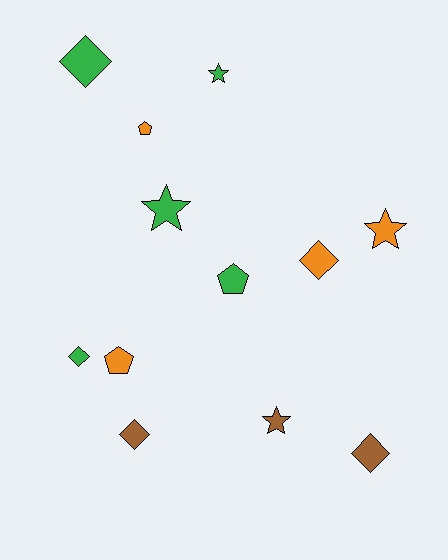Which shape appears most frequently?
Diamond, with 5 objects.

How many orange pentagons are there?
There are 2 orange pentagons.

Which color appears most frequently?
Green, with 5 objects.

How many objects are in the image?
There are 12 objects.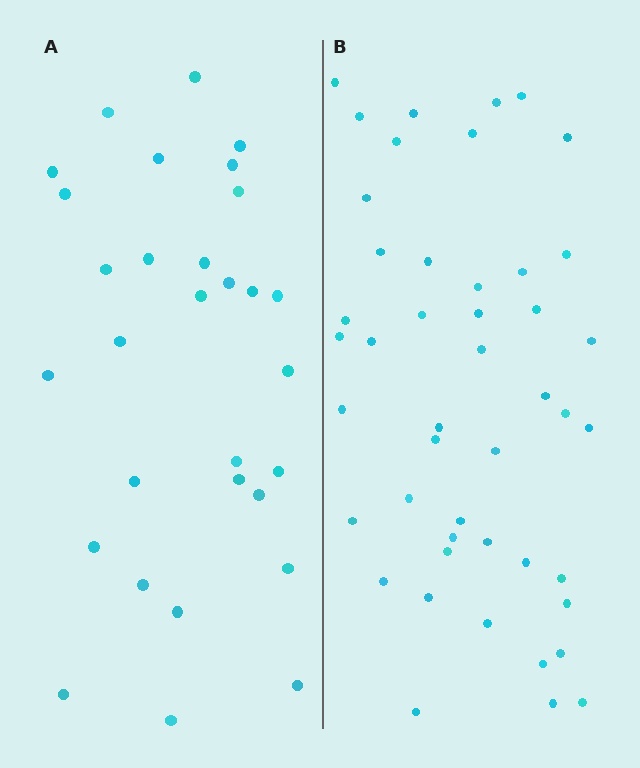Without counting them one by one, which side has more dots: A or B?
Region B (the right region) has more dots.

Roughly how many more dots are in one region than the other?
Region B has approximately 15 more dots than region A.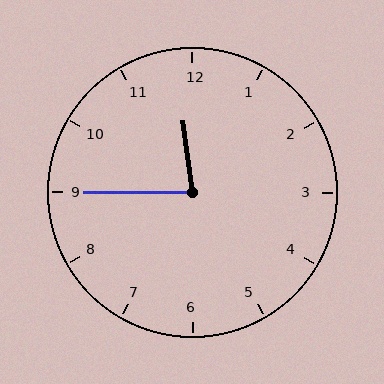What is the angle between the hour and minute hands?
Approximately 82 degrees.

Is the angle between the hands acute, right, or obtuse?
It is acute.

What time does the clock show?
11:45.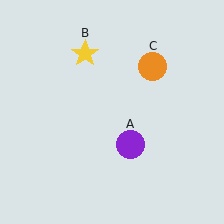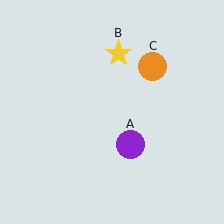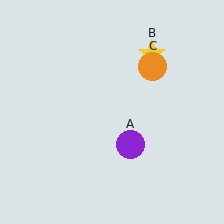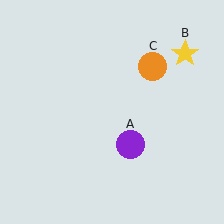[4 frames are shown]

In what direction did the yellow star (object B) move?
The yellow star (object B) moved right.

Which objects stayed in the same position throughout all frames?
Purple circle (object A) and orange circle (object C) remained stationary.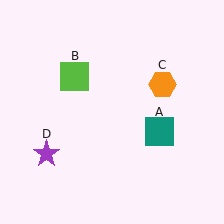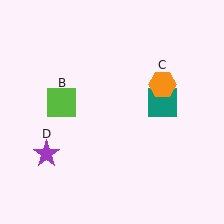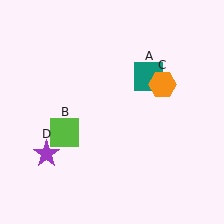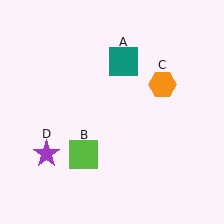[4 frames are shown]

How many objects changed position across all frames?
2 objects changed position: teal square (object A), lime square (object B).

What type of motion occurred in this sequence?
The teal square (object A), lime square (object B) rotated counterclockwise around the center of the scene.